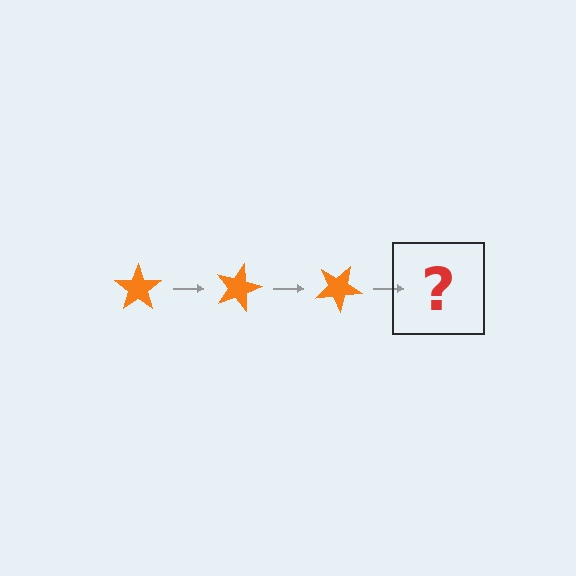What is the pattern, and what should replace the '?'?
The pattern is that the star rotates 15 degrees each step. The '?' should be an orange star rotated 45 degrees.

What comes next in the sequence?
The next element should be an orange star rotated 45 degrees.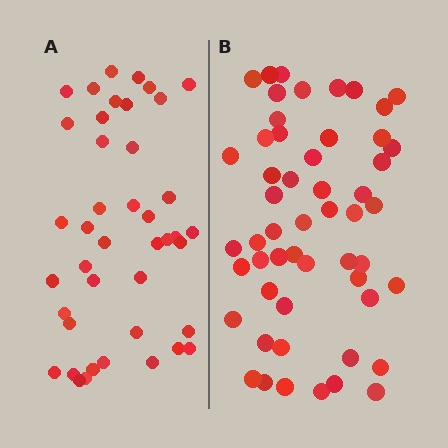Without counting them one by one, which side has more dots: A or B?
Region B (the right region) has more dots.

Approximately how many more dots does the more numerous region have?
Region B has roughly 12 or so more dots than region A.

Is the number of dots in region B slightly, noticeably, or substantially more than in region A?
Region B has noticeably more, but not dramatically so. The ratio is roughly 1.3 to 1.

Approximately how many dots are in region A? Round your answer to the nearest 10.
About 40 dots. (The exact count is 42, which rounds to 40.)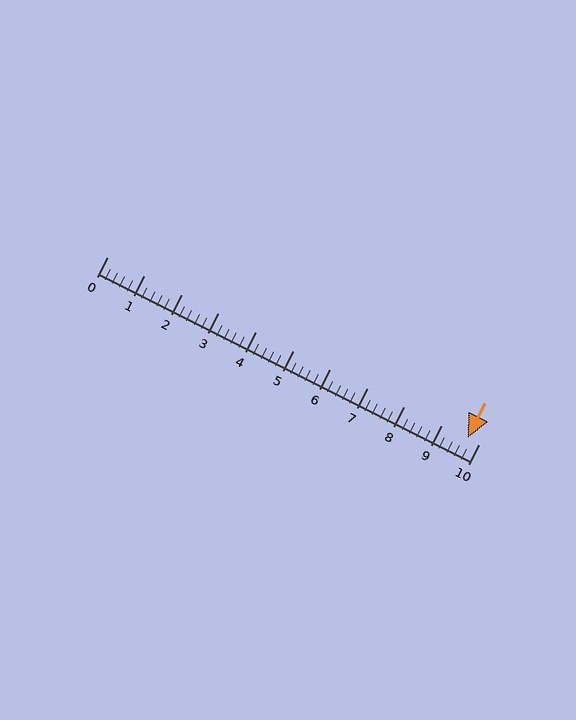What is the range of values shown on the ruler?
The ruler shows values from 0 to 10.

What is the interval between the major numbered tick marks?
The major tick marks are spaced 1 units apart.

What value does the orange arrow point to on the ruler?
The orange arrow points to approximately 9.7.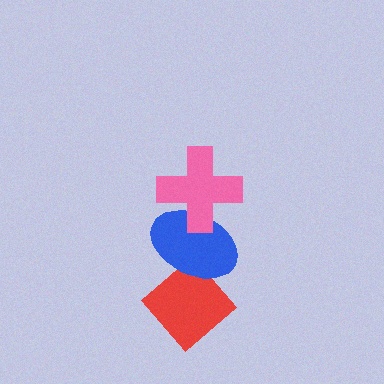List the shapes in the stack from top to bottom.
From top to bottom: the pink cross, the blue ellipse, the red diamond.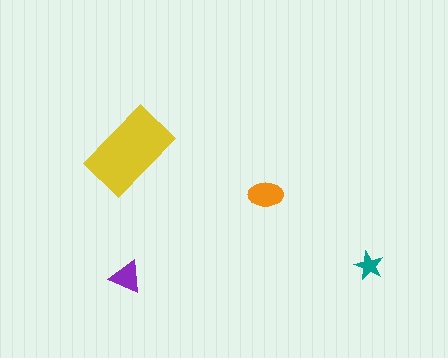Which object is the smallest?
The teal star.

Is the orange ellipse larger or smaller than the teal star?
Larger.